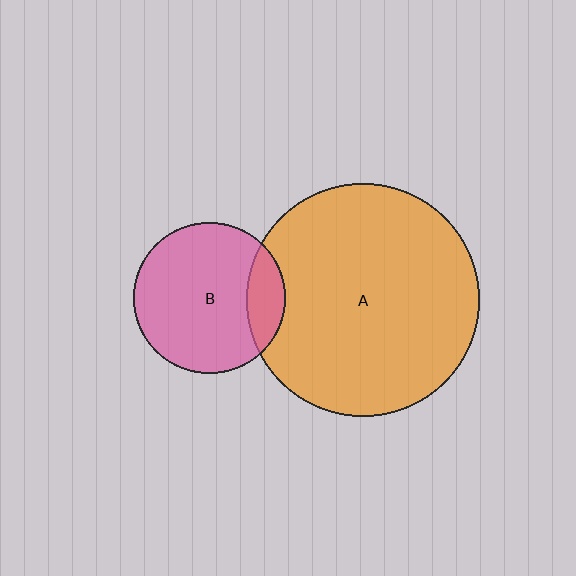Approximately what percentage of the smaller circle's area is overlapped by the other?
Approximately 15%.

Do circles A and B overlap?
Yes.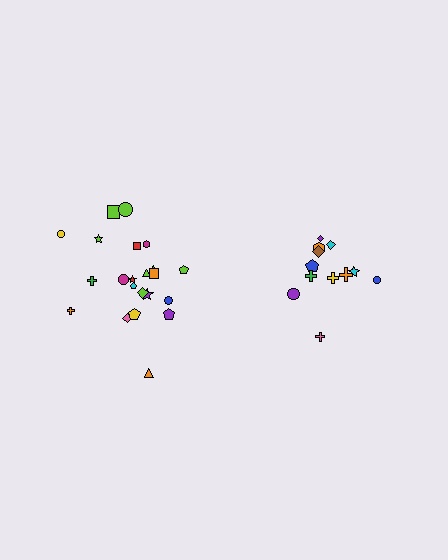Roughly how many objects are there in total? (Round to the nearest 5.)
Roughly 35 objects in total.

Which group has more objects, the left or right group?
The left group.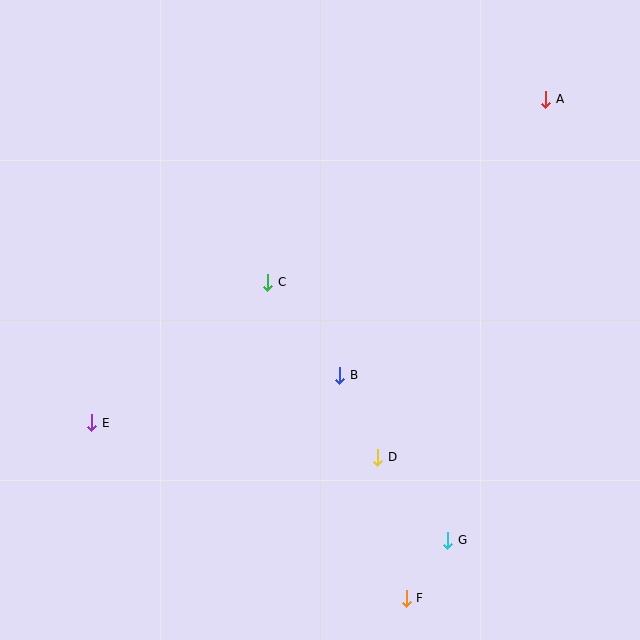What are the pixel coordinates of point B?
Point B is at (340, 375).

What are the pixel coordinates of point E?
Point E is at (92, 423).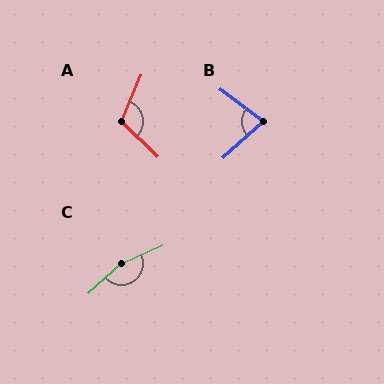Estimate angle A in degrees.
Approximately 111 degrees.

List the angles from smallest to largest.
B (79°), A (111°), C (161°).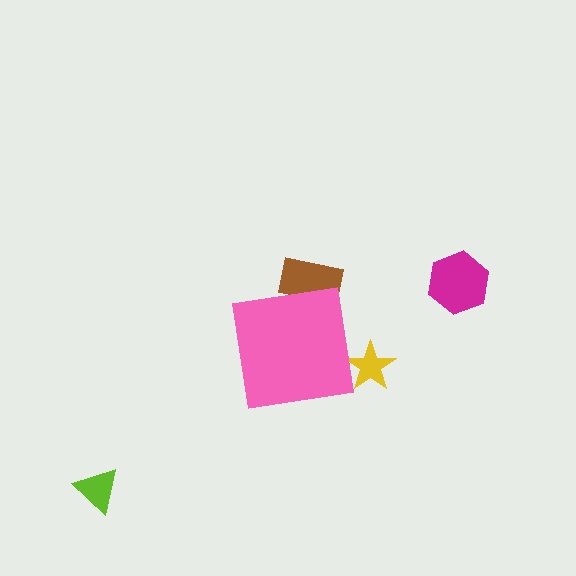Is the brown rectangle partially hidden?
Yes, the brown rectangle is partially hidden behind the pink square.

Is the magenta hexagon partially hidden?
No, the magenta hexagon is fully visible.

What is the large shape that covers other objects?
A pink square.